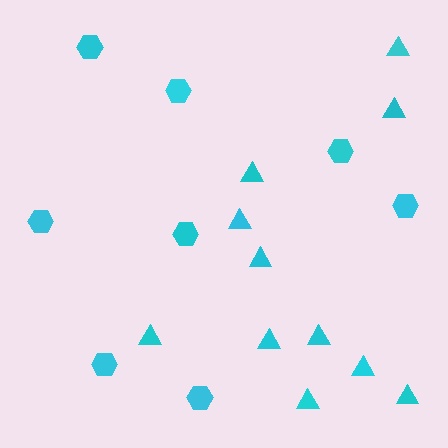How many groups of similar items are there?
There are 2 groups: one group of hexagons (8) and one group of triangles (11).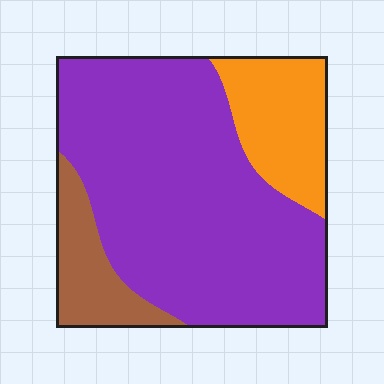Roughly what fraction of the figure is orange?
Orange covers 18% of the figure.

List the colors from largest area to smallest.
From largest to smallest: purple, orange, brown.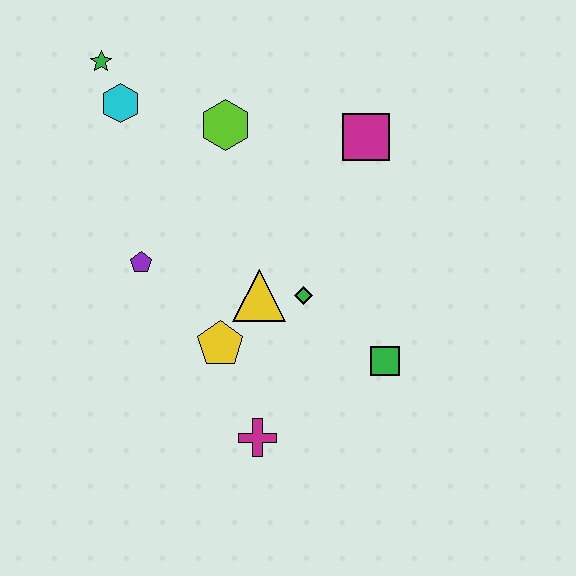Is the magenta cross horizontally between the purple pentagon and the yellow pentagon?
No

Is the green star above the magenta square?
Yes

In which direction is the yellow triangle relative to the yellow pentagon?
The yellow triangle is above the yellow pentagon.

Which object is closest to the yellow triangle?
The green diamond is closest to the yellow triangle.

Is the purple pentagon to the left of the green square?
Yes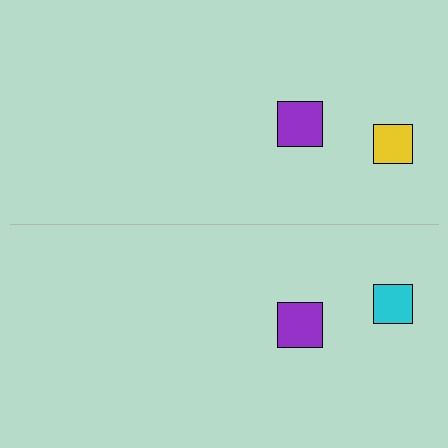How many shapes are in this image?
There are 4 shapes in this image.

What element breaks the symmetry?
The cyan square on the bottom side breaks the symmetry — its mirror counterpart is yellow.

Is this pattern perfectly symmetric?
No, the pattern is not perfectly symmetric. The cyan square on the bottom side breaks the symmetry — its mirror counterpart is yellow.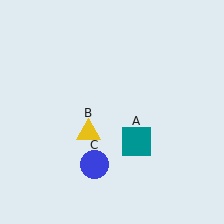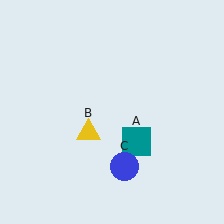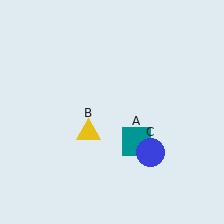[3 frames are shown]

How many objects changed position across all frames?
1 object changed position: blue circle (object C).